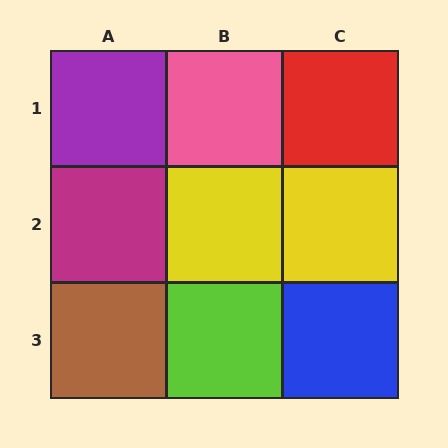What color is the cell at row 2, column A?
Magenta.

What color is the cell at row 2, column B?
Yellow.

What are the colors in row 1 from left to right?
Purple, pink, red.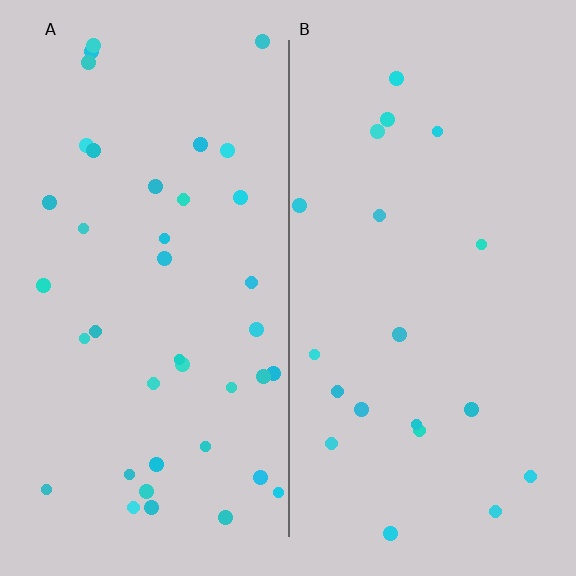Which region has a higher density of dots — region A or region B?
A (the left).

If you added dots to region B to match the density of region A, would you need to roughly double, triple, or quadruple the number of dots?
Approximately double.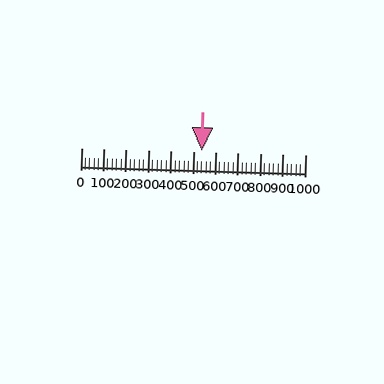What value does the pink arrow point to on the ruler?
The pink arrow points to approximately 540.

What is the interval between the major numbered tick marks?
The major tick marks are spaced 100 units apart.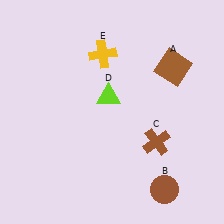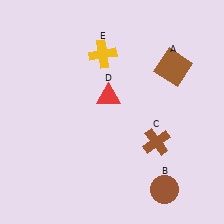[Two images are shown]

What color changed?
The triangle (D) changed from lime in Image 1 to red in Image 2.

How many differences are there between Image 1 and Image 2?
There is 1 difference between the two images.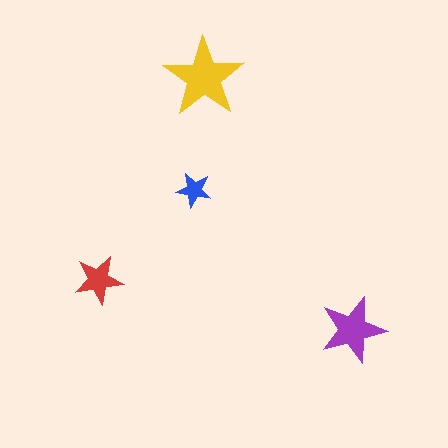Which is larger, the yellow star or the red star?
The yellow one.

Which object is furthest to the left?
The red star is leftmost.